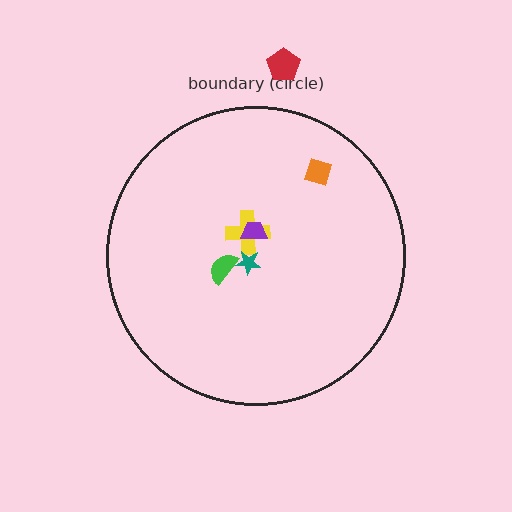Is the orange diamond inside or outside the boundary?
Inside.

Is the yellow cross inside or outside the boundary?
Inside.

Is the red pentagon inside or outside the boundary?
Outside.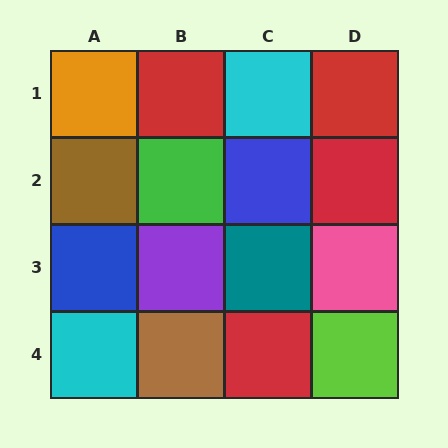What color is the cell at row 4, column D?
Lime.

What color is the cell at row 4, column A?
Cyan.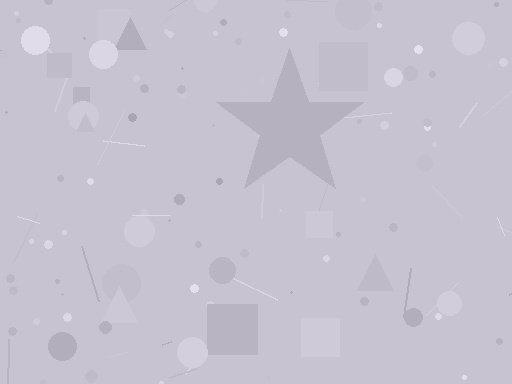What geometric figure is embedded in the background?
A star is embedded in the background.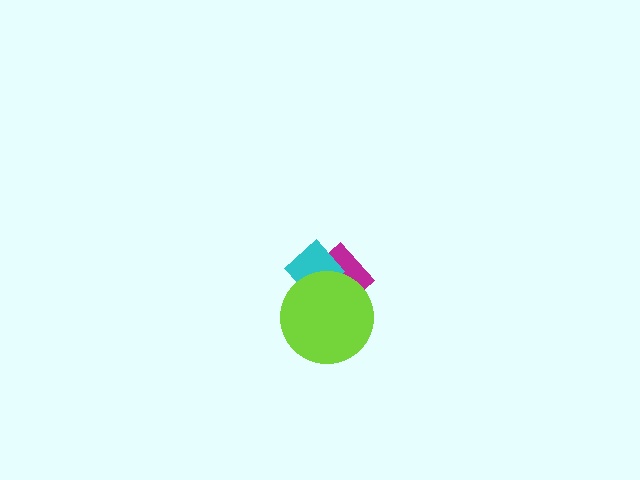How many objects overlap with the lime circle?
2 objects overlap with the lime circle.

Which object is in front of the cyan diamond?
The lime circle is in front of the cyan diamond.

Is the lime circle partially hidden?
No, no other shape covers it.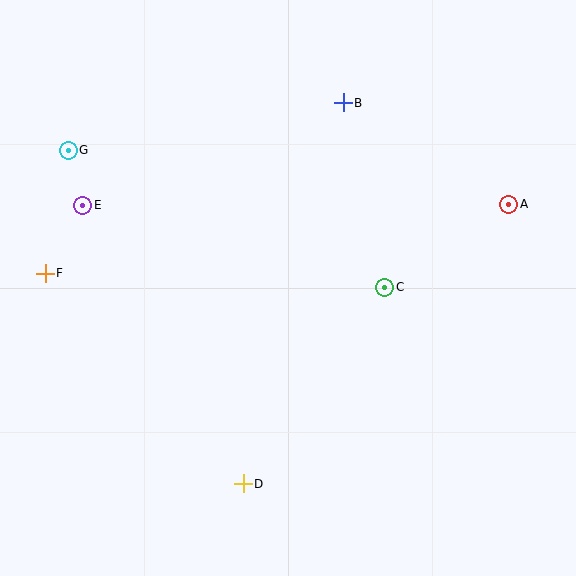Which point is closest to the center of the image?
Point C at (385, 288) is closest to the center.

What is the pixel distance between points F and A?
The distance between F and A is 469 pixels.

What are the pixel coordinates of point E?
Point E is at (83, 205).